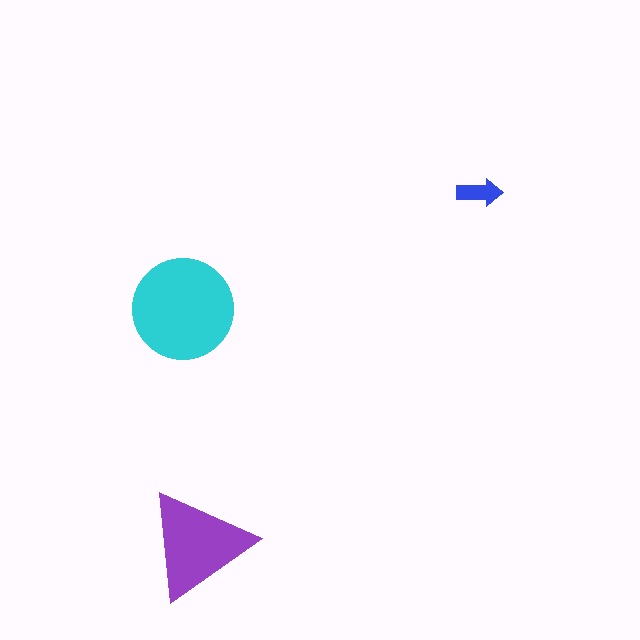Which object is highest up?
The blue arrow is topmost.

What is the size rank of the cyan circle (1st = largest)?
1st.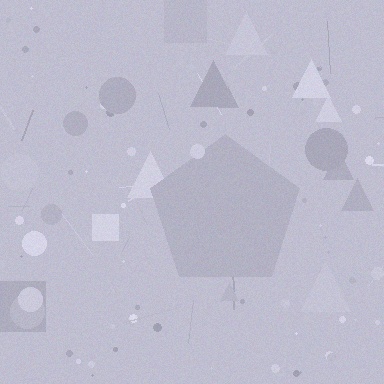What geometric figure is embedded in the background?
A pentagon is embedded in the background.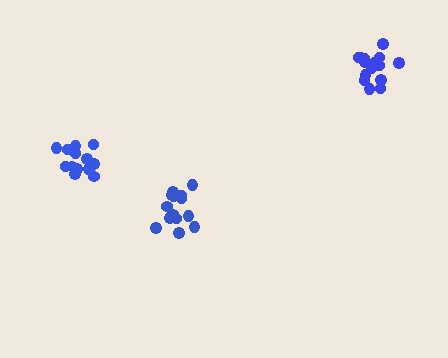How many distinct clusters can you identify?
There are 3 distinct clusters.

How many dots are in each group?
Group 1: 14 dots, Group 2: 15 dots, Group 3: 16 dots (45 total).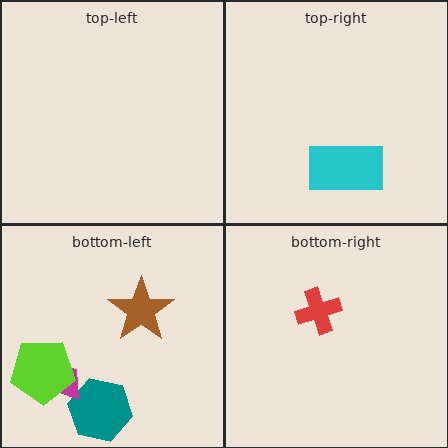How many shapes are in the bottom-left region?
4.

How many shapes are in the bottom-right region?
1.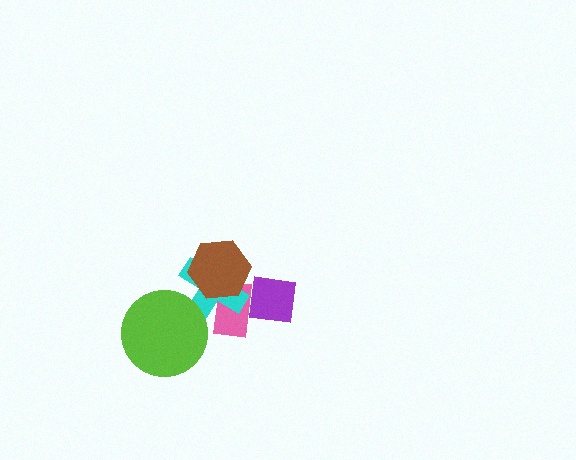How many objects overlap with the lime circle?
1 object overlaps with the lime circle.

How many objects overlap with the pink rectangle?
3 objects overlap with the pink rectangle.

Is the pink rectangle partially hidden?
Yes, it is partially covered by another shape.